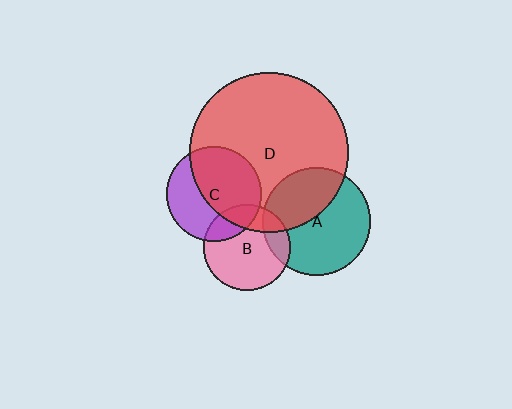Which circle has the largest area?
Circle D (red).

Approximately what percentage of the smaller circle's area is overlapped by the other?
Approximately 15%.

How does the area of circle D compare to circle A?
Approximately 2.2 times.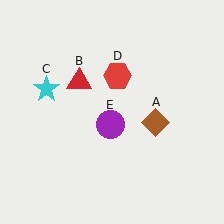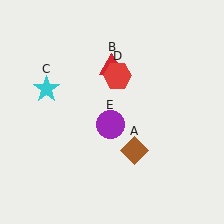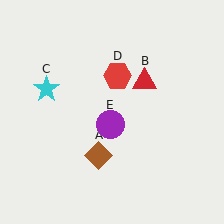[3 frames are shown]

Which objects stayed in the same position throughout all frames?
Cyan star (object C) and red hexagon (object D) and purple circle (object E) remained stationary.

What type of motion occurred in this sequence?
The brown diamond (object A), red triangle (object B) rotated clockwise around the center of the scene.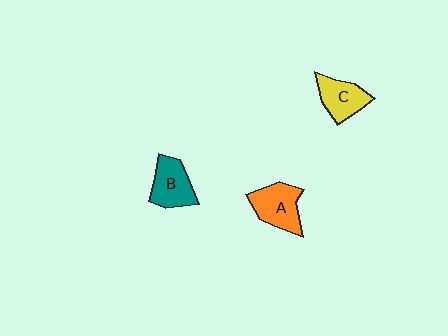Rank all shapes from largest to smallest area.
From largest to smallest: A (orange), B (teal), C (yellow).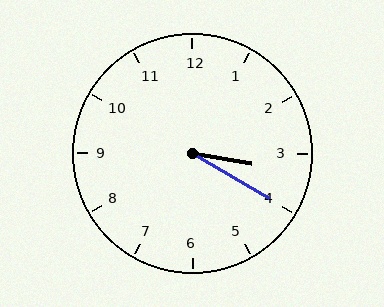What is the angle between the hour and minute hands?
Approximately 20 degrees.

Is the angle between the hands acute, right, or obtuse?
It is acute.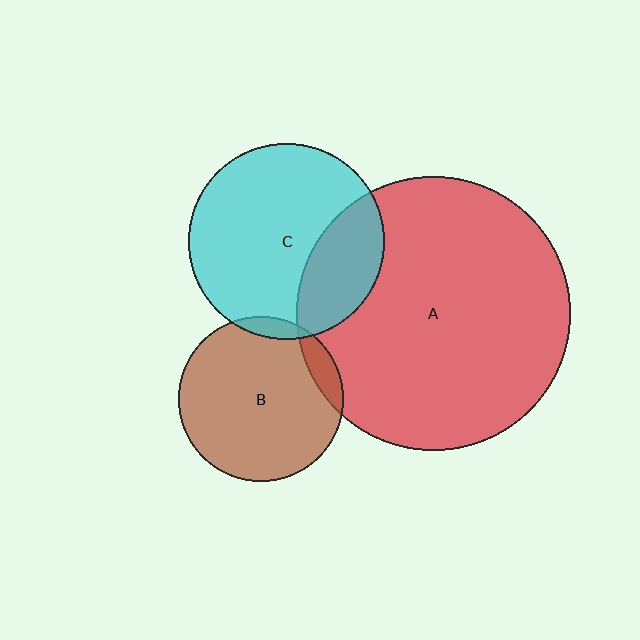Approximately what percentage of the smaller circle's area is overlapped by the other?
Approximately 5%.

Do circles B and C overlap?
Yes.